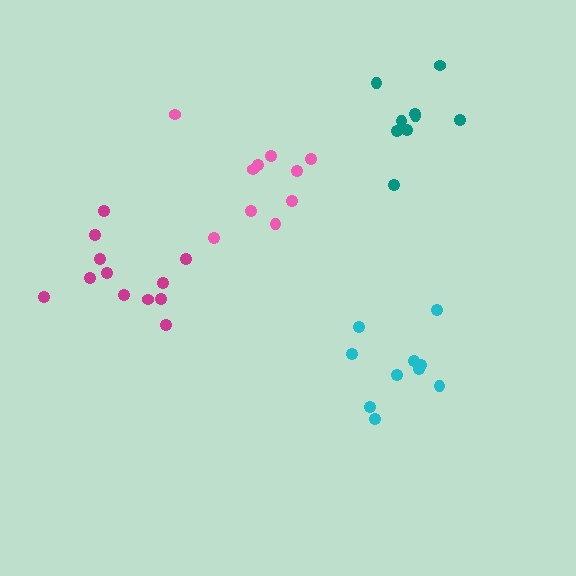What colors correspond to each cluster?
The clusters are colored: teal, cyan, pink, magenta.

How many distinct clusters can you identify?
There are 4 distinct clusters.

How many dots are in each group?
Group 1: 10 dots, Group 2: 10 dots, Group 3: 10 dots, Group 4: 12 dots (42 total).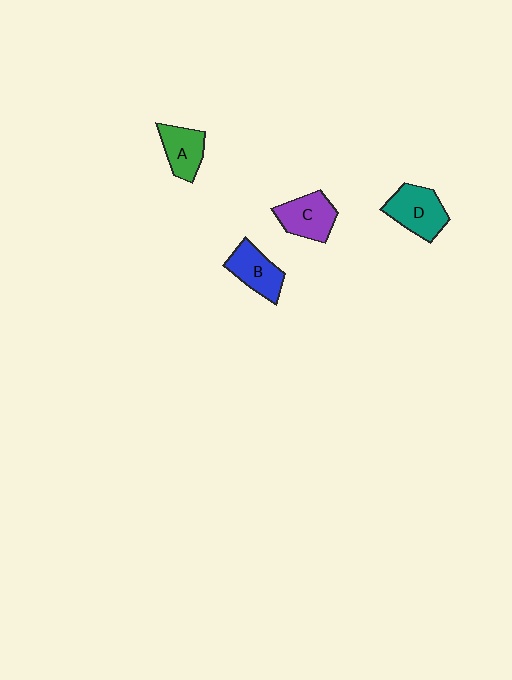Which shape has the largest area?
Shape D (teal).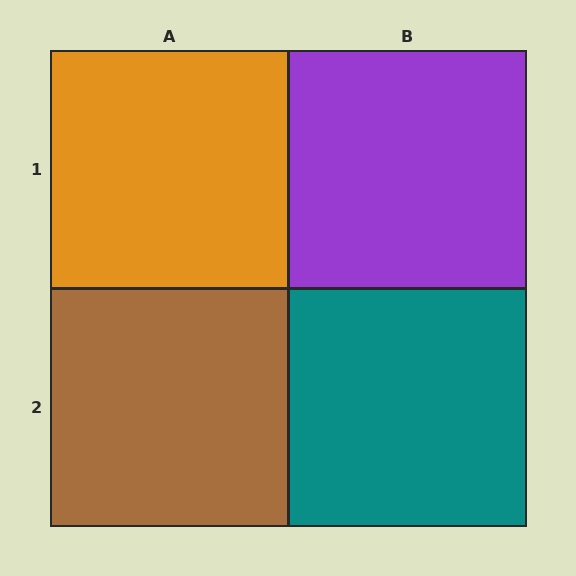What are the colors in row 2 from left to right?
Brown, teal.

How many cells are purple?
1 cell is purple.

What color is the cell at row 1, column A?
Orange.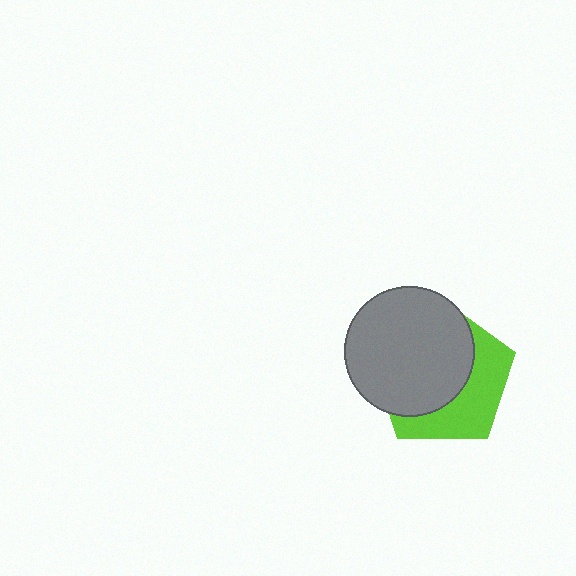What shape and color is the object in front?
The object in front is a gray circle.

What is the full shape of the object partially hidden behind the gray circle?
The partially hidden object is a lime pentagon.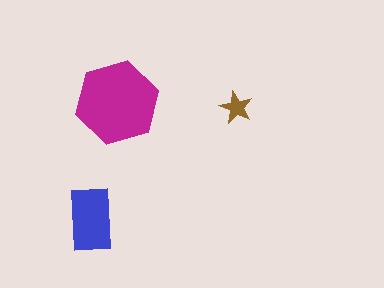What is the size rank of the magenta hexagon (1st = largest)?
1st.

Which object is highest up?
The magenta hexagon is topmost.